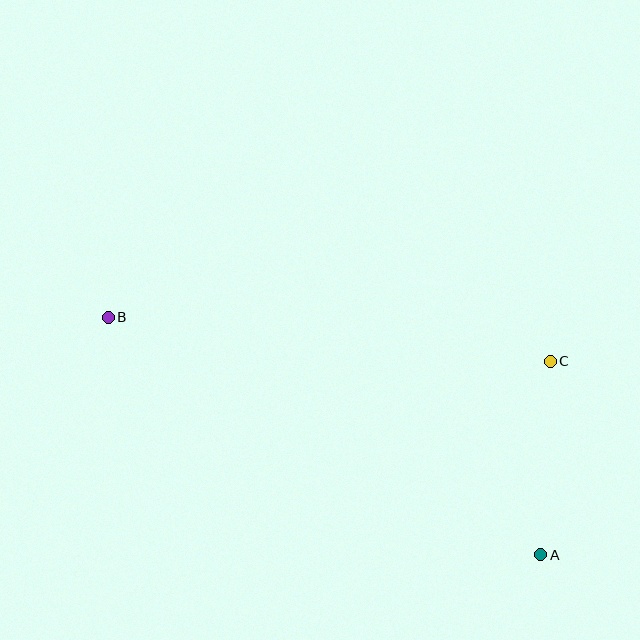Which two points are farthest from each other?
Points A and B are farthest from each other.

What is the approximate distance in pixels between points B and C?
The distance between B and C is approximately 444 pixels.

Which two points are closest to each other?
Points A and C are closest to each other.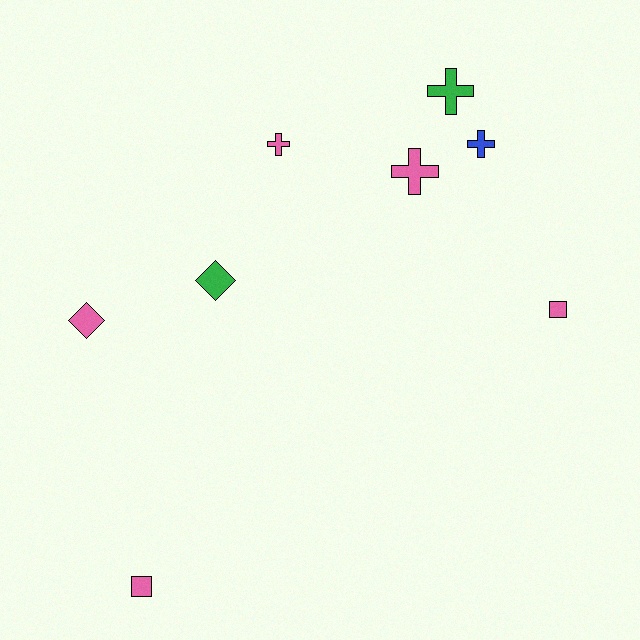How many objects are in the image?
There are 8 objects.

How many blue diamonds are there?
There are no blue diamonds.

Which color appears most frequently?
Pink, with 5 objects.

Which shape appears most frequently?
Cross, with 4 objects.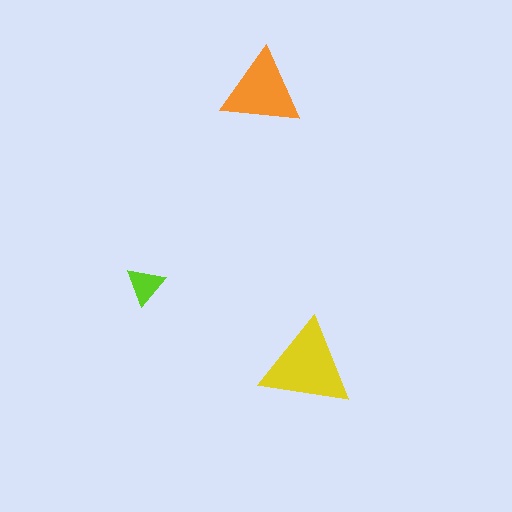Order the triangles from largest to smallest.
the yellow one, the orange one, the lime one.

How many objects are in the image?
There are 3 objects in the image.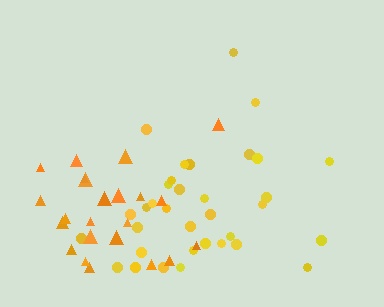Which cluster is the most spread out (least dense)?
Yellow.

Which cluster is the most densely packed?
Orange.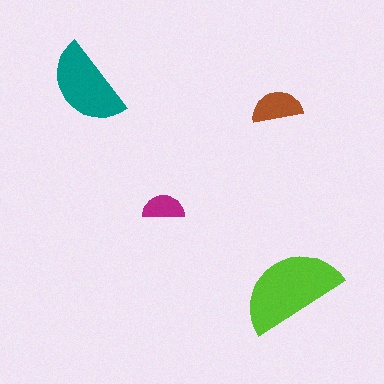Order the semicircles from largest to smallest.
the lime one, the teal one, the brown one, the magenta one.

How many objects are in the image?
There are 4 objects in the image.